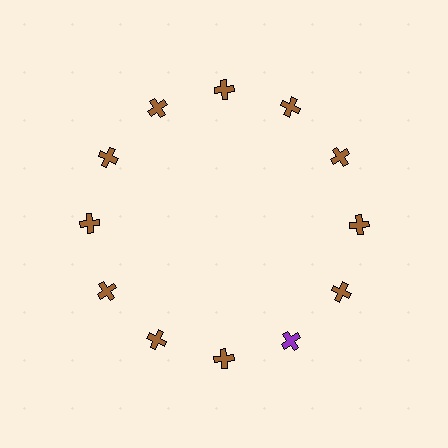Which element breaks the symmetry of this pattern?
The purple cross at roughly the 5 o'clock position breaks the symmetry. All other shapes are brown crosses.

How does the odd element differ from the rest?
It has a different color: purple instead of brown.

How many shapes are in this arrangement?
There are 12 shapes arranged in a ring pattern.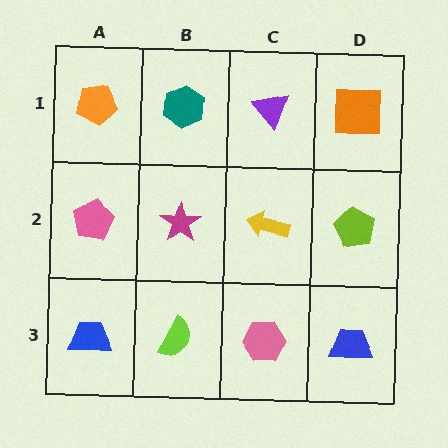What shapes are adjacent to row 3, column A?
A pink pentagon (row 2, column A), a lime semicircle (row 3, column B).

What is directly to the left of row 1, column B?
An orange pentagon.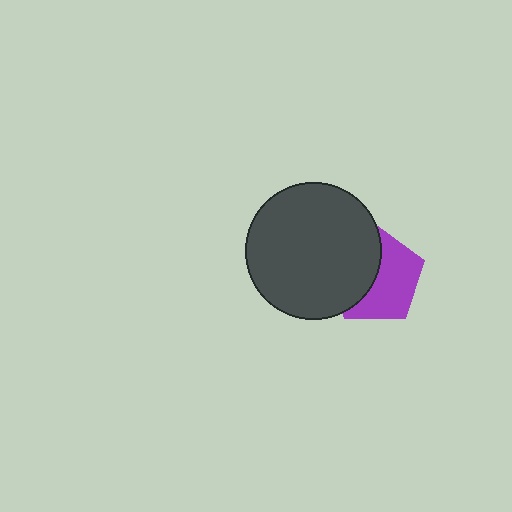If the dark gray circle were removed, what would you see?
You would see the complete purple pentagon.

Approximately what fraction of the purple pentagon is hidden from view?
Roughly 45% of the purple pentagon is hidden behind the dark gray circle.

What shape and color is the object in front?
The object in front is a dark gray circle.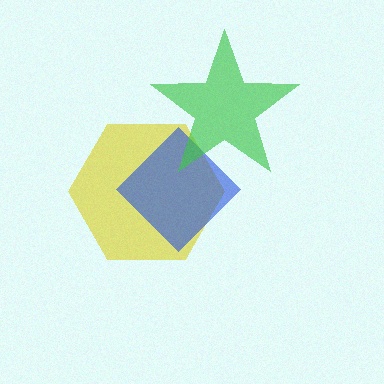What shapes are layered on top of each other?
The layered shapes are: a yellow hexagon, a blue diamond, a green star.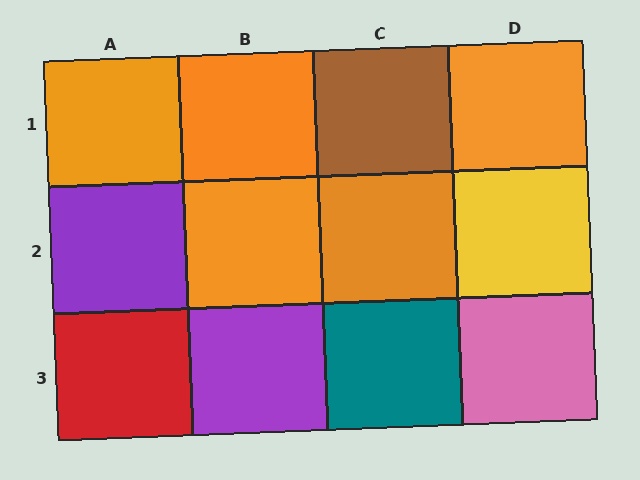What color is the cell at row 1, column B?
Orange.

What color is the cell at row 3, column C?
Teal.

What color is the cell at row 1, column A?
Orange.